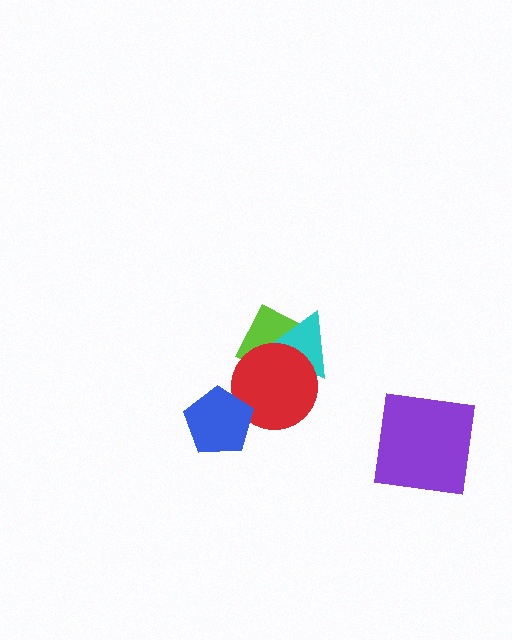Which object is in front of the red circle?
The blue pentagon is in front of the red circle.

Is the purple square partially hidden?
No, no other shape covers it.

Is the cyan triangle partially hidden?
Yes, it is partially covered by another shape.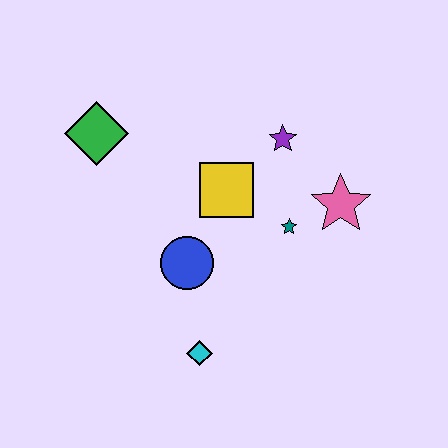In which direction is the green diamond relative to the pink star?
The green diamond is to the left of the pink star.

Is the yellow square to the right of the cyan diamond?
Yes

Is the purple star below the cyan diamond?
No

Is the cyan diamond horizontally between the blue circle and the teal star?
Yes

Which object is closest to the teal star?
The pink star is closest to the teal star.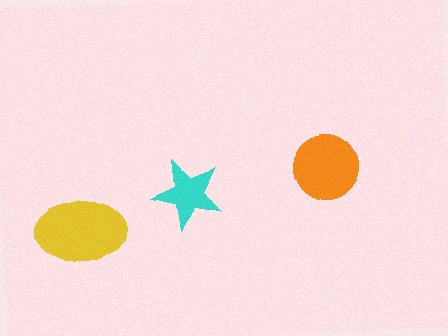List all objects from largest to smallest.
The yellow ellipse, the orange circle, the cyan star.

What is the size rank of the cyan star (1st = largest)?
3rd.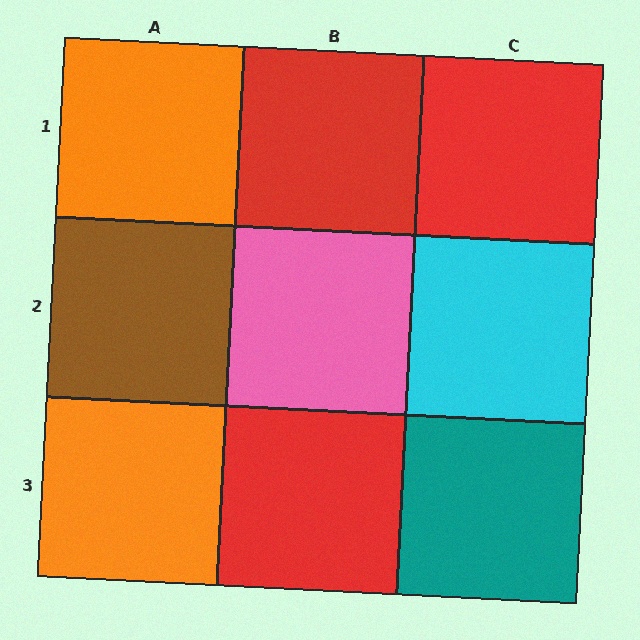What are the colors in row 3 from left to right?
Orange, red, teal.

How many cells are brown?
1 cell is brown.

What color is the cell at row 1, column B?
Red.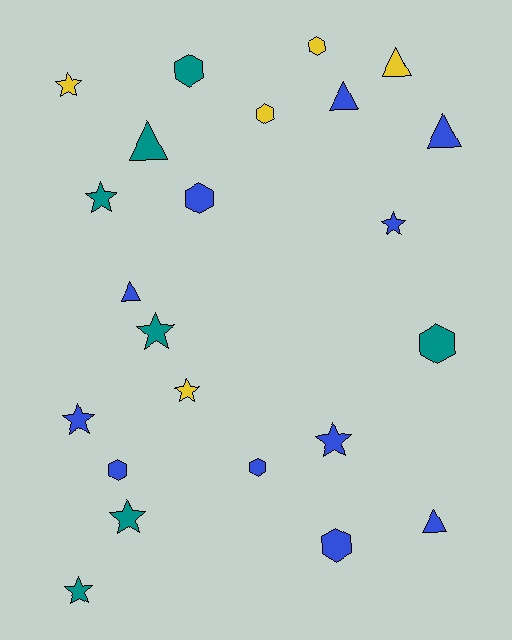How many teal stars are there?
There are 4 teal stars.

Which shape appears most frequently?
Star, with 9 objects.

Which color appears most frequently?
Blue, with 11 objects.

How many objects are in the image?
There are 23 objects.